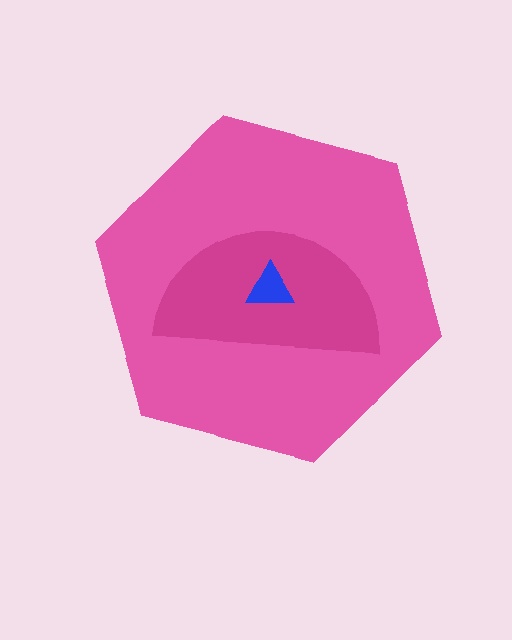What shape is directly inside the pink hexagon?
The magenta semicircle.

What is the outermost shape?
The pink hexagon.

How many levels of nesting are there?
3.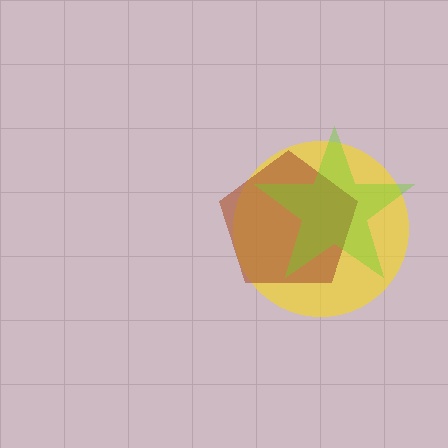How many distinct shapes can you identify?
There are 3 distinct shapes: a yellow circle, a brown pentagon, a lime star.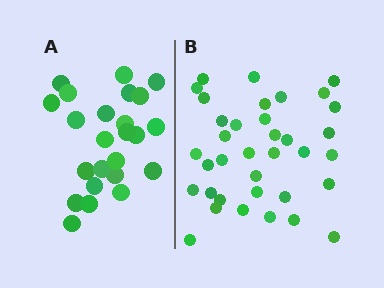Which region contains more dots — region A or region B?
Region B (the right region) has more dots.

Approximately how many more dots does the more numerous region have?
Region B has roughly 12 or so more dots than region A.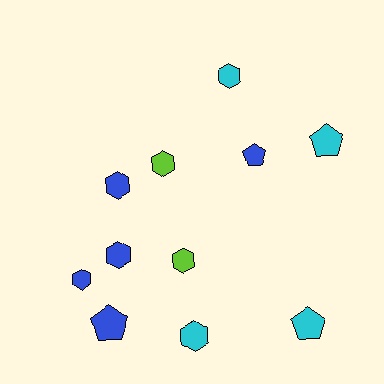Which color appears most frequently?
Blue, with 5 objects.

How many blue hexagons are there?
There are 3 blue hexagons.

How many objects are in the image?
There are 11 objects.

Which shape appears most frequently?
Hexagon, with 7 objects.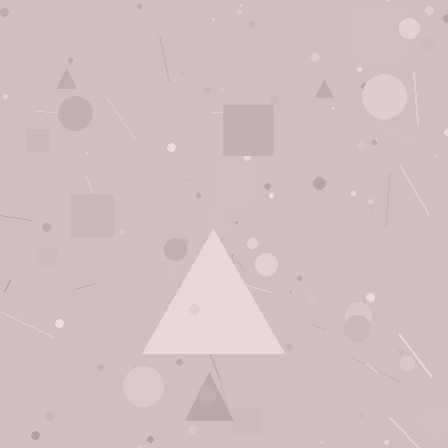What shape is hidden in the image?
A triangle is hidden in the image.